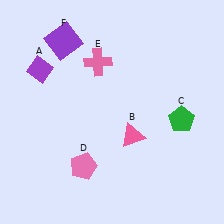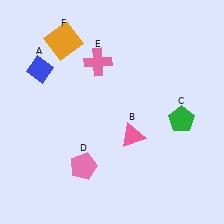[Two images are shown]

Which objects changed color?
A changed from purple to blue. F changed from purple to orange.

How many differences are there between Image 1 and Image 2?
There are 2 differences between the two images.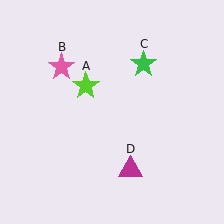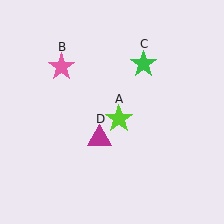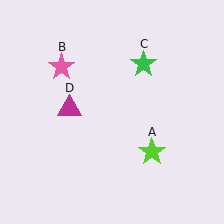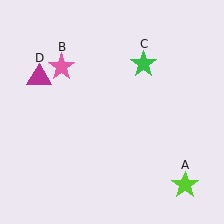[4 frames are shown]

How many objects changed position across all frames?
2 objects changed position: lime star (object A), magenta triangle (object D).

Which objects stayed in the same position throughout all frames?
Pink star (object B) and green star (object C) remained stationary.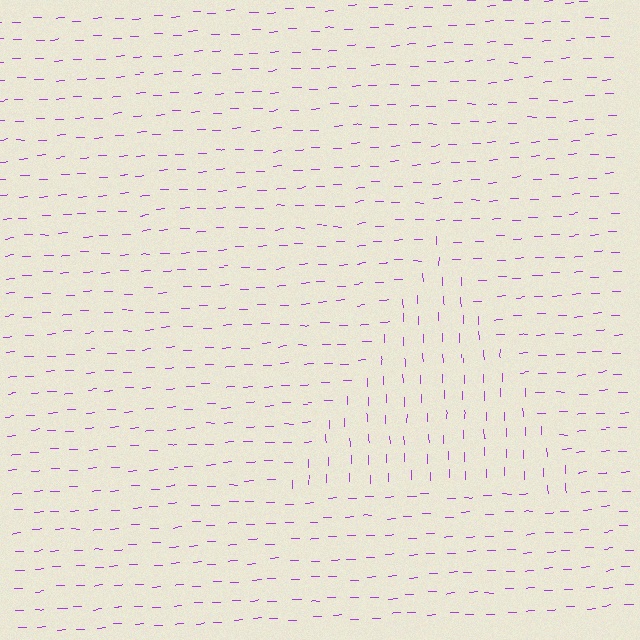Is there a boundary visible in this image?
Yes, there is a texture boundary formed by a change in line orientation.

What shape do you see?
I see a triangle.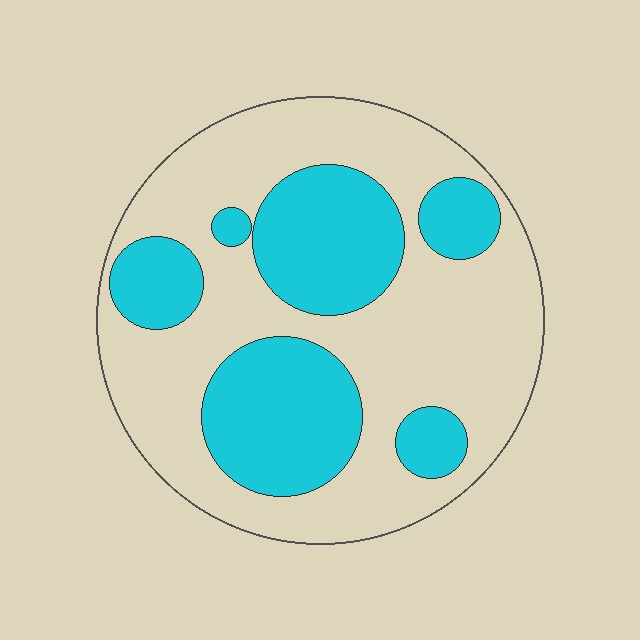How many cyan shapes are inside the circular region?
6.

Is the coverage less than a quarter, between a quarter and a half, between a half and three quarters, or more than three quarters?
Between a quarter and a half.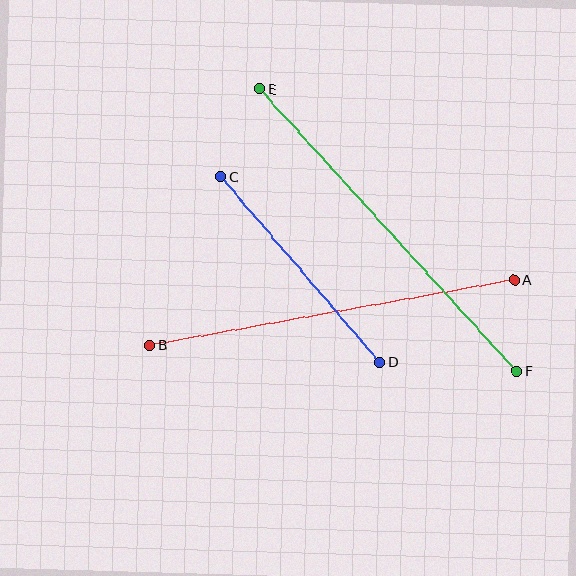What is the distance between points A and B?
The distance is approximately 371 pixels.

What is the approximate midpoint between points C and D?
The midpoint is at approximately (300, 269) pixels.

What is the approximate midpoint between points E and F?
The midpoint is at approximately (388, 230) pixels.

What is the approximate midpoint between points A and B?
The midpoint is at approximately (332, 312) pixels.